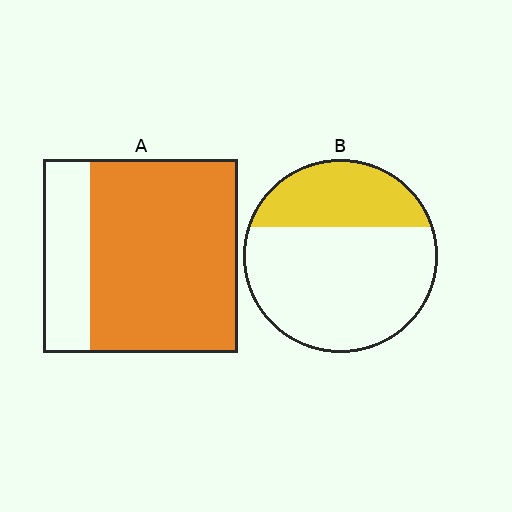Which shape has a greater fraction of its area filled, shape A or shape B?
Shape A.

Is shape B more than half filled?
No.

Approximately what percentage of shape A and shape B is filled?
A is approximately 75% and B is approximately 30%.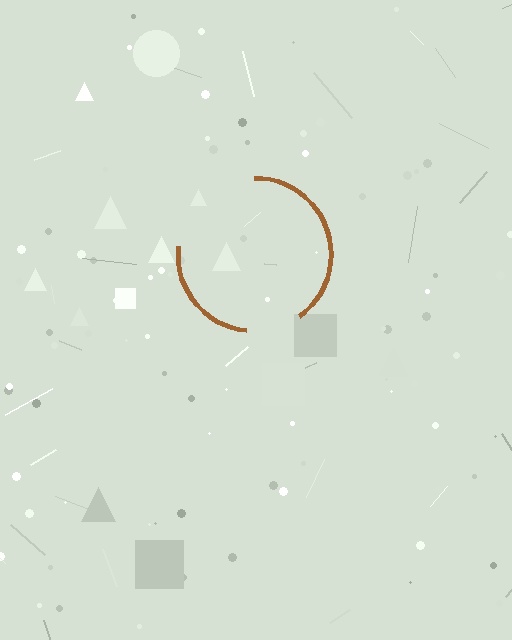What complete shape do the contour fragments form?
The contour fragments form a circle.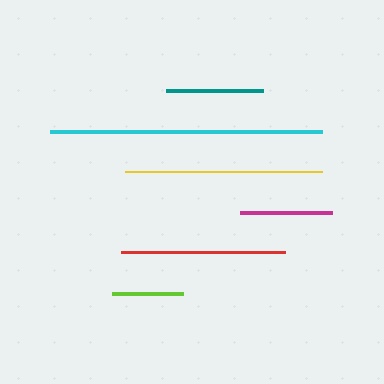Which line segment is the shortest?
The lime line is the shortest at approximately 70 pixels.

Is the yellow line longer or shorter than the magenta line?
The yellow line is longer than the magenta line.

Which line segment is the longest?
The cyan line is the longest at approximately 272 pixels.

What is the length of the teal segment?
The teal segment is approximately 97 pixels long.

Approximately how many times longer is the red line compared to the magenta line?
The red line is approximately 1.8 times the length of the magenta line.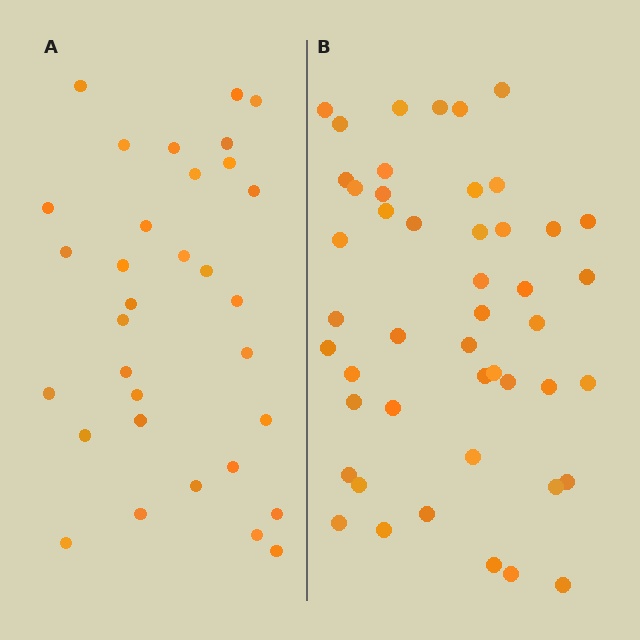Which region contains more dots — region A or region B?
Region B (the right region) has more dots.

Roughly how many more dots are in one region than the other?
Region B has approximately 15 more dots than region A.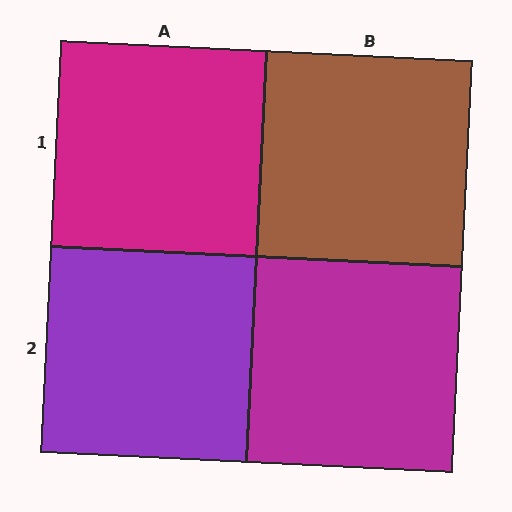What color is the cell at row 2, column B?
Magenta.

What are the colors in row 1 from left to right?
Magenta, brown.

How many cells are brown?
1 cell is brown.